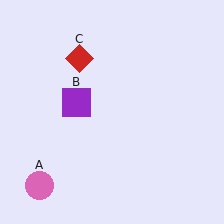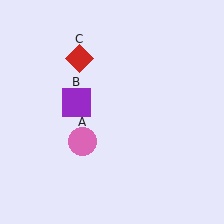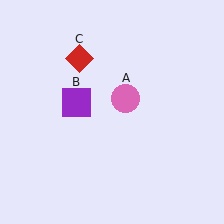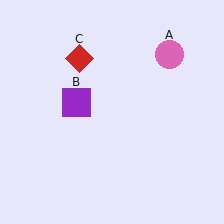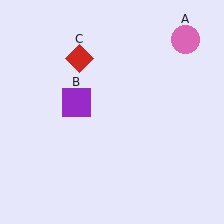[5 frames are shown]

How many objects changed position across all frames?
1 object changed position: pink circle (object A).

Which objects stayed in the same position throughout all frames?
Purple square (object B) and red diamond (object C) remained stationary.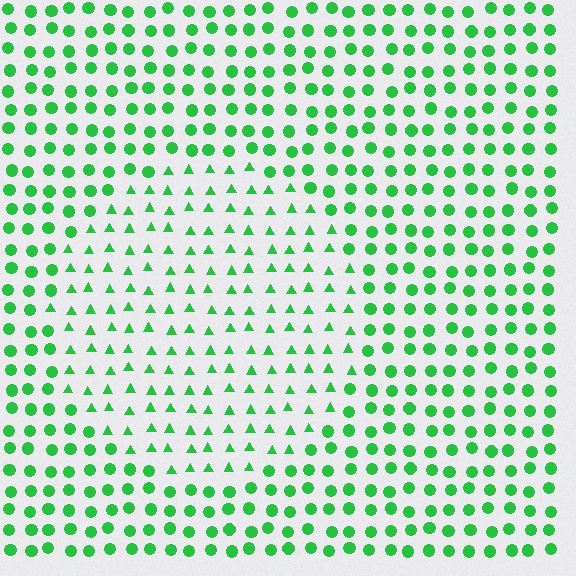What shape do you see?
I see a circle.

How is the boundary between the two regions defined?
The boundary is defined by a change in element shape: triangles inside vs. circles outside. All elements share the same color and spacing.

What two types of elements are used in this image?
The image uses triangles inside the circle region and circles outside it.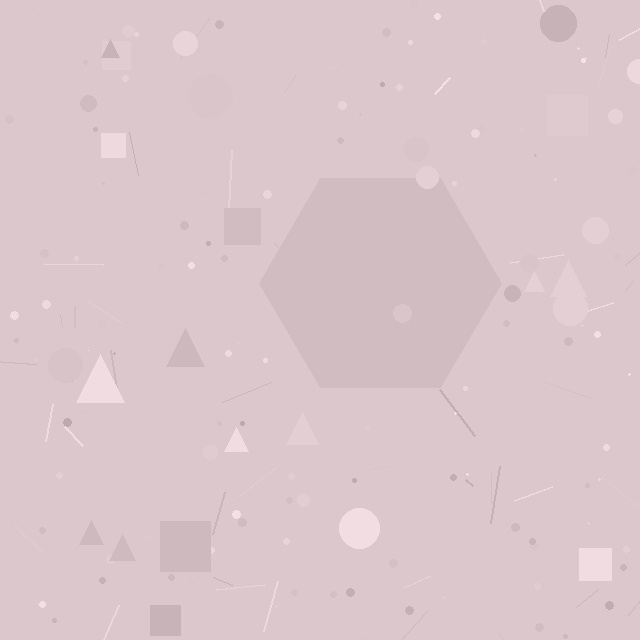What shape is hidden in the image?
A hexagon is hidden in the image.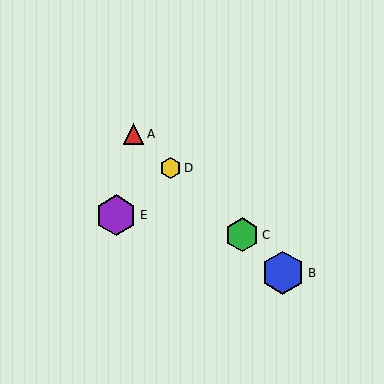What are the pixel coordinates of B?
Object B is at (283, 273).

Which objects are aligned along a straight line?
Objects A, B, C, D are aligned along a straight line.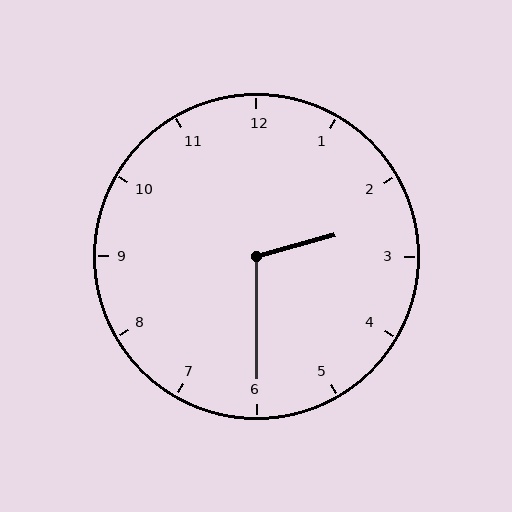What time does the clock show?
2:30.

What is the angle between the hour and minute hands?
Approximately 105 degrees.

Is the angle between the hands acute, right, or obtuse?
It is obtuse.